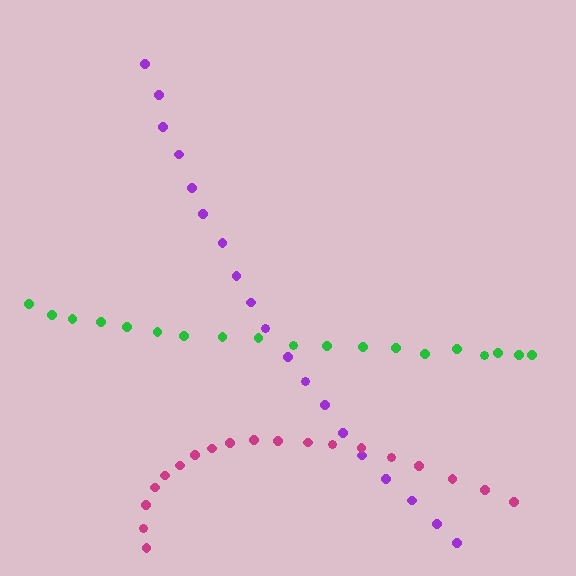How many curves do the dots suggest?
There are 3 distinct paths.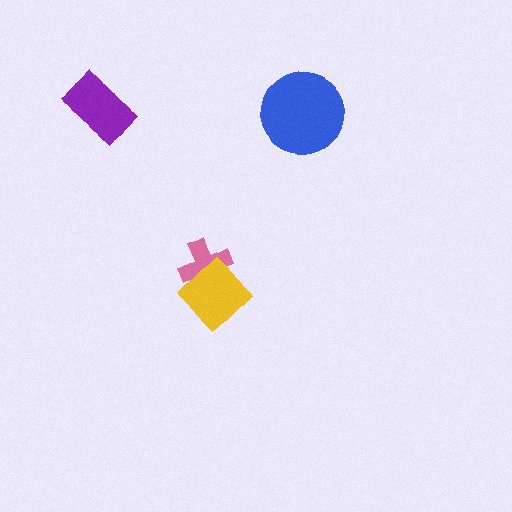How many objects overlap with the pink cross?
1 object overlaps with the pink cross.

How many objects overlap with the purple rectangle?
0 objects overlap with the purple rectangle.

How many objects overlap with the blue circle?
0 objects overlap with the blue circle.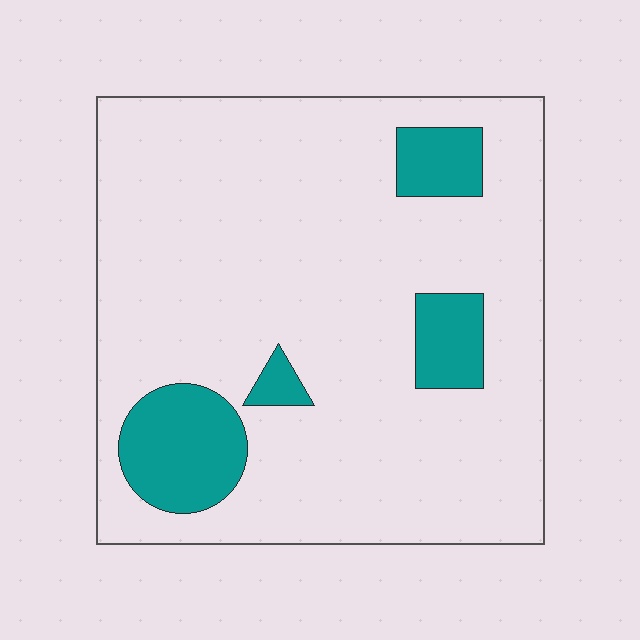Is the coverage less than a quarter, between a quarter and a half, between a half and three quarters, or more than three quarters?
Less than a quarter.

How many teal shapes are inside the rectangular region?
4.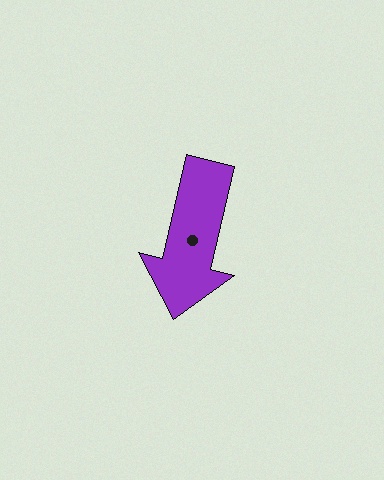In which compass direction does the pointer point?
South.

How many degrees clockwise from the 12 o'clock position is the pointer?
Approximately 193 degrees.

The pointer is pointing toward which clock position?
Roughly 6 o'clock.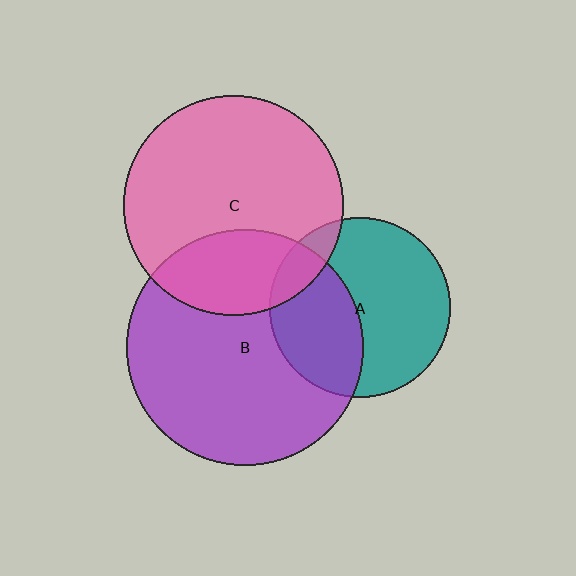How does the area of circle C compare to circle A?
Approximately 1.5 times.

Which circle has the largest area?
Circle B (purple).